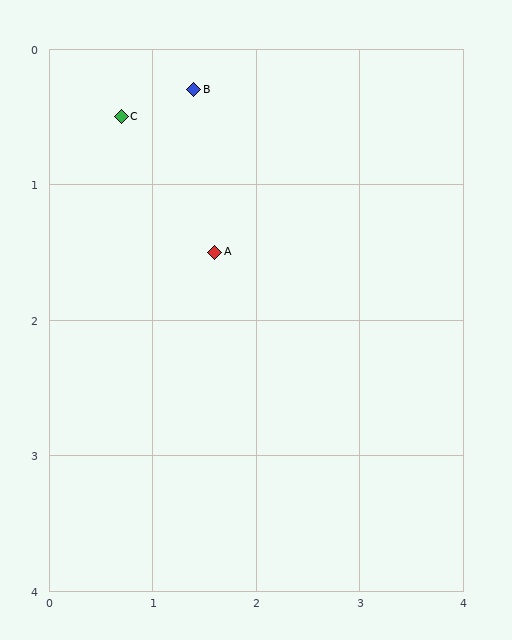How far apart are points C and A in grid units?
Points C and A are about 1.3 grid units apart.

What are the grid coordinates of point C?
Point C is at approximately (0.7, 0.5).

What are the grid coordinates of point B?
Point B is at approximately (1.4, 0.3).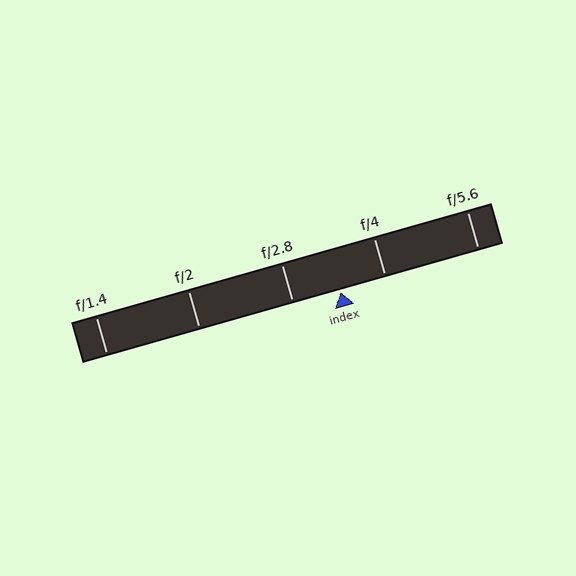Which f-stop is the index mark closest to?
The index mark is closest to f/4.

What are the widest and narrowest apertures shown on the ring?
The widest aperture shown is f/1.4 and the narrowest is f/5.6.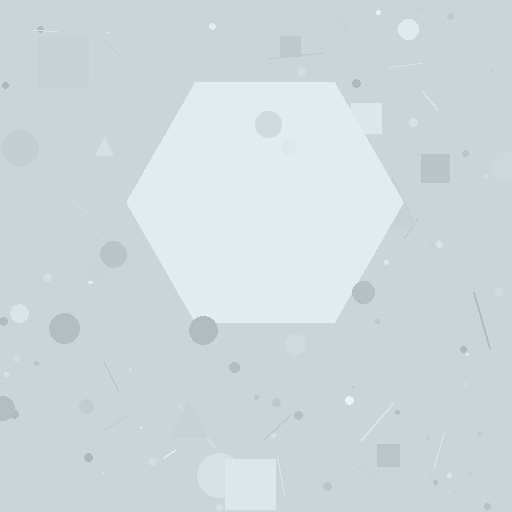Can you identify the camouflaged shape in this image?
The camouflaged shape is a hexagon.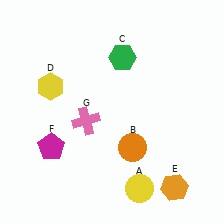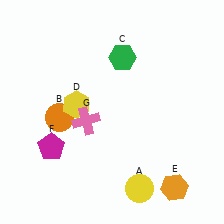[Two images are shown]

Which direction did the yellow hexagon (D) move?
The yellow hexagon (D) moved right.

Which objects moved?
The objects that moved are: the orange circle (B), the yellow hexagon (D).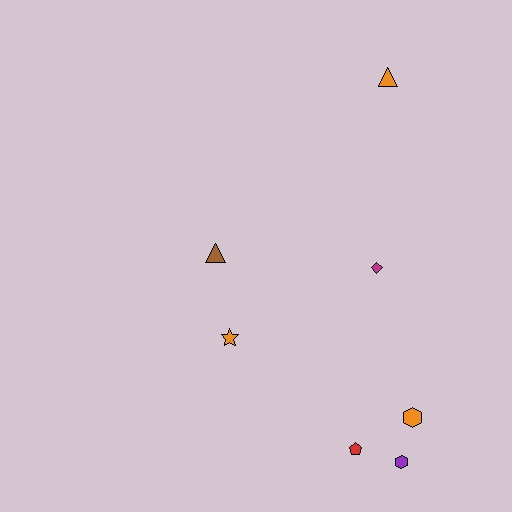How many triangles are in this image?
There are 2 triangles.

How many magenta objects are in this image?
There is 1 magenta object.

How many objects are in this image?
There are 7 objects.